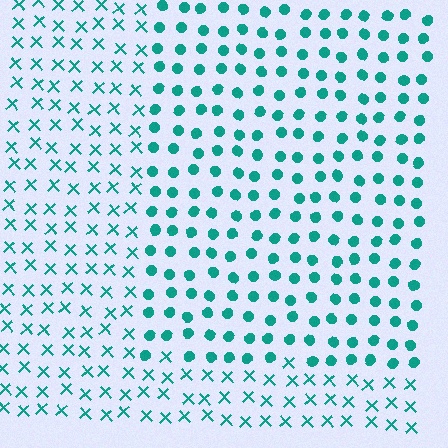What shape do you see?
I see a rectangle.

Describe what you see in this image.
The image is filled with small teal elements arranged in a uniform grid. A rectangle-shaped region contains circles, while the surrounding area contains X marks. The boundary is defined purely by the change in element shape.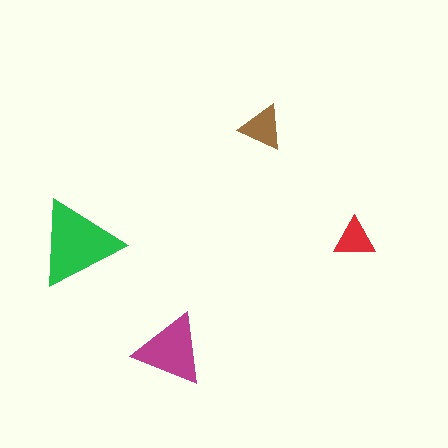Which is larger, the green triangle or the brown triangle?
The green one.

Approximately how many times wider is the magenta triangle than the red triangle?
About 1.5 times wider.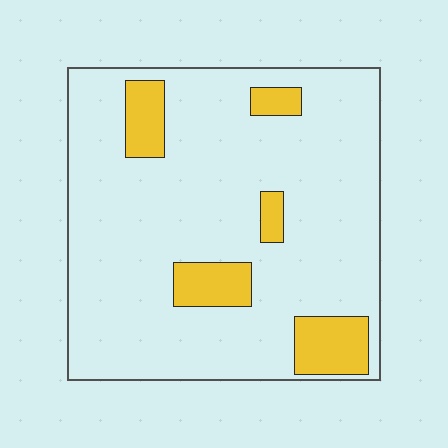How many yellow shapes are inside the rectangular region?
5.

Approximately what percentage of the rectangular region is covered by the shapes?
Approximately 15%.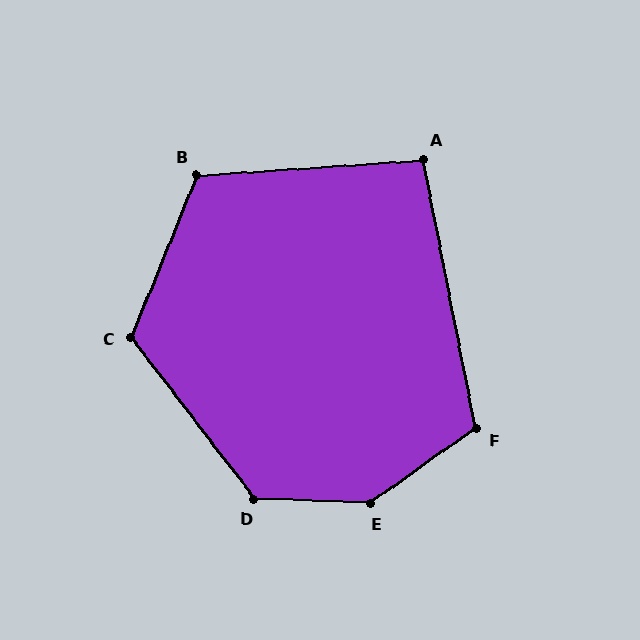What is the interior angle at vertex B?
Approximately 116 degrees (obtuse).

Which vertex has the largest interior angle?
E, at approximately 142 degrees.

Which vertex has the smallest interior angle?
A, at approximately 97 degrees.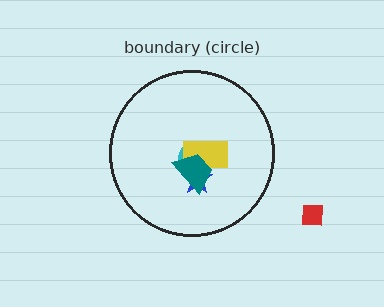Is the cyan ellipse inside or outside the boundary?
Inside.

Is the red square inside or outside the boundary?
Outside.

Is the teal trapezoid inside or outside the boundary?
Inside.